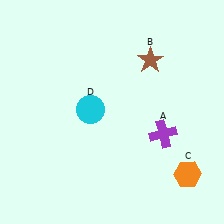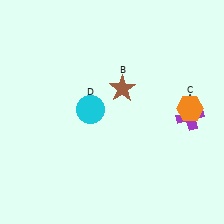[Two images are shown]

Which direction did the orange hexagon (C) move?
The orange hexagon (C) moved up.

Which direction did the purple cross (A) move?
The purple cross (A) moved right.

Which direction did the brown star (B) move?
The brown star (B) moved down.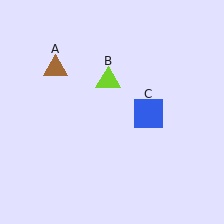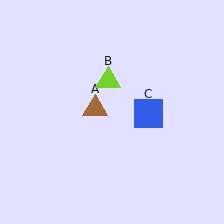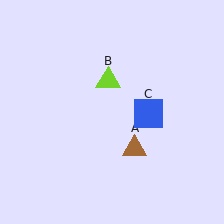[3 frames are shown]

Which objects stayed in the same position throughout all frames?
Lime triangle (object B) and blue square (object C) remained stationary.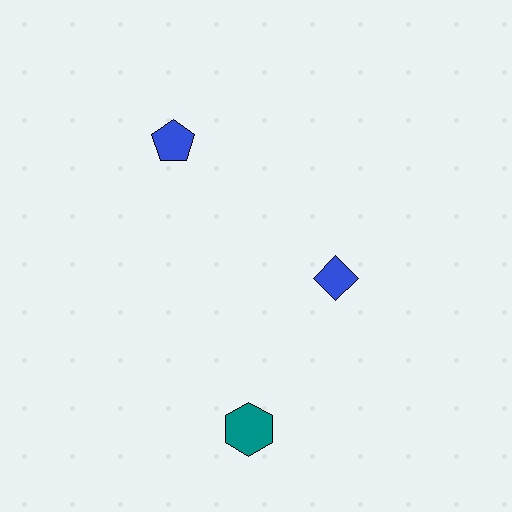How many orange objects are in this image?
There are no orange objects.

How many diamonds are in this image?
There is 1 diamond.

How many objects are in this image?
There are 3 objects.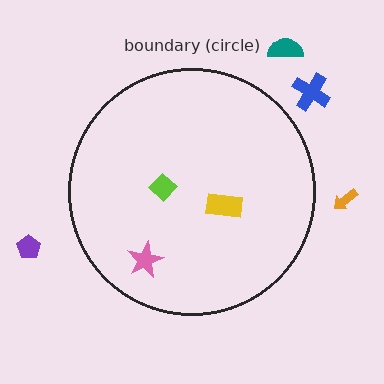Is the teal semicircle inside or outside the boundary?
Outside.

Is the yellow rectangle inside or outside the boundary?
Inside.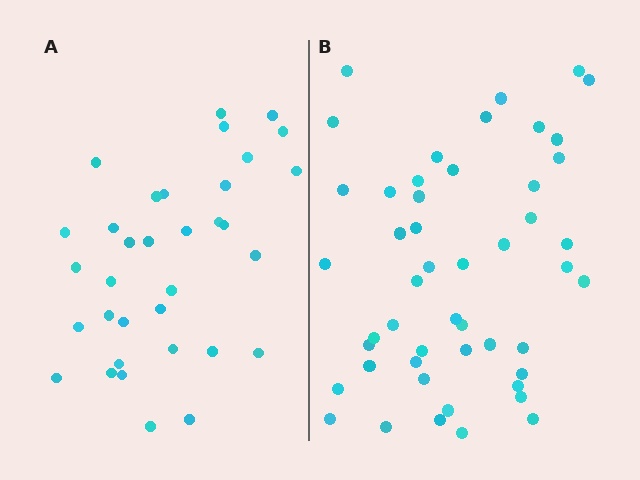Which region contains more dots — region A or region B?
Region B (the right region) has more dots.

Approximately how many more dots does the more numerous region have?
Region B has approximately 15 more dots than region A.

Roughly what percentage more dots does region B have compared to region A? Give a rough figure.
About 45% more.